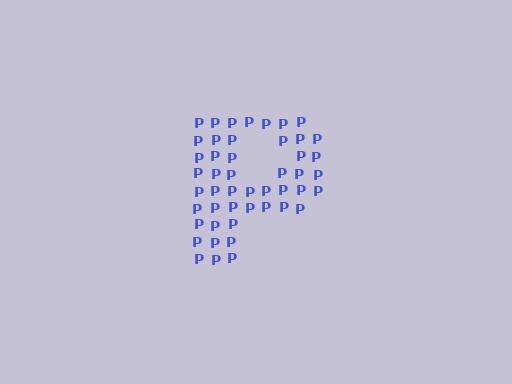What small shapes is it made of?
It is made of small letter P's.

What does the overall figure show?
The overall figure shows the letter P.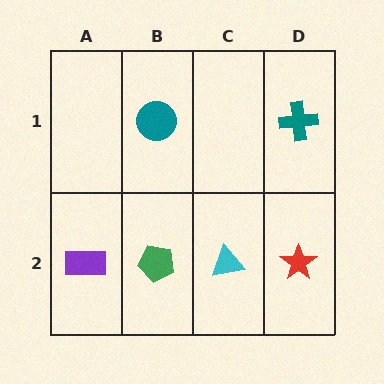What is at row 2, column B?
A green pentagon.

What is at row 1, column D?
A teal cross.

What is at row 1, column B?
A teal circle.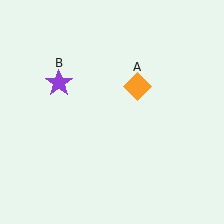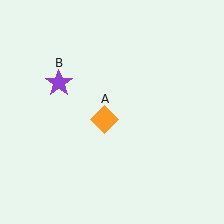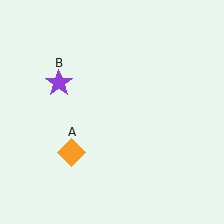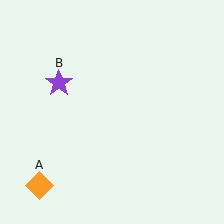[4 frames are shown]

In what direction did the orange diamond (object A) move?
The orange diamond (object A) moved down and to the left.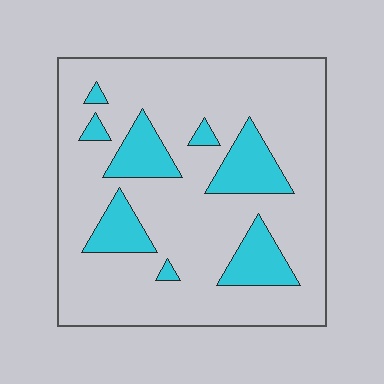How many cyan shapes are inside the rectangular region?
8.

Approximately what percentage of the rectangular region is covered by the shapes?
Approximately 20%.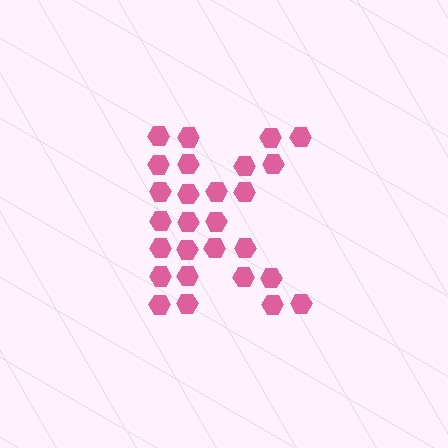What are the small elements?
The small elements are hexagons.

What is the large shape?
The large shape is the letter K.